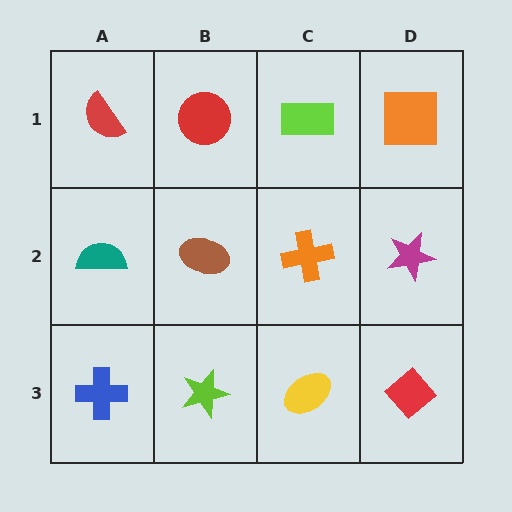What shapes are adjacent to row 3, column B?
A brown ellipse (row 2, column B), a blue cross (row 3, column A), a yellow ellipse (row 3, column C).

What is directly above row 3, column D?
A magenta star.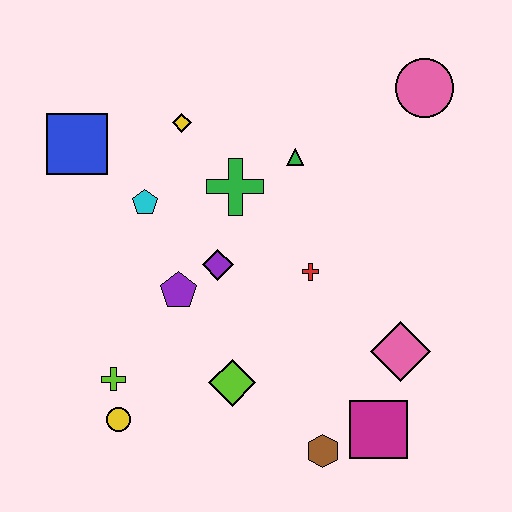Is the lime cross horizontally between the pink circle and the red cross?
No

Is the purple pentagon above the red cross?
No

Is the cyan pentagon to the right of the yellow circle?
Yes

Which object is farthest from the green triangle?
The yellow circle is farthest from the green triangle.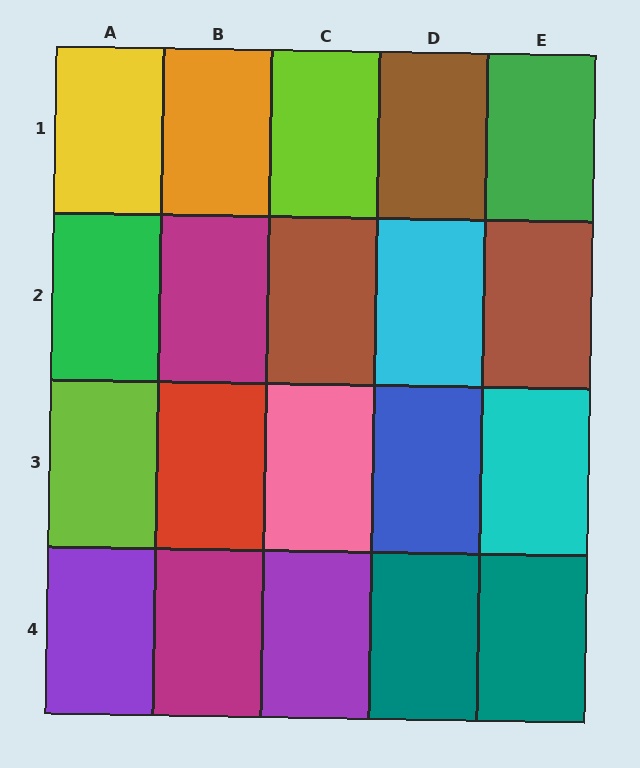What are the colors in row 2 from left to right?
Green, magenta, brown, cyan, brown.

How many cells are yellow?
1 cell is yellow.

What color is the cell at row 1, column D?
Brown.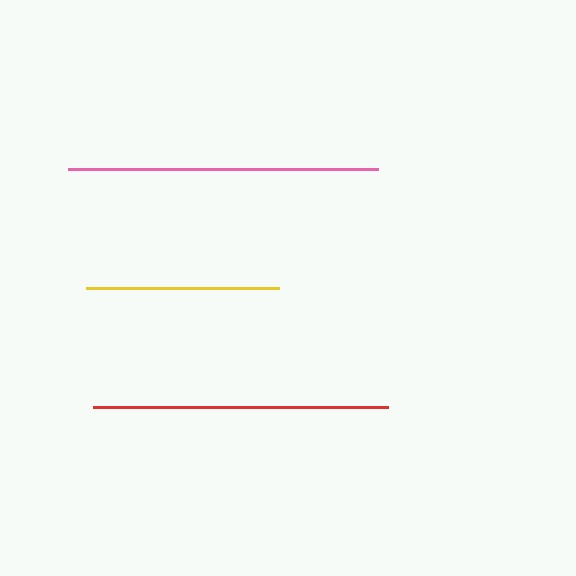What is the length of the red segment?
The red segment is approximately 295 pixels long.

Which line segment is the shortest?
The yellow line is the shortest at approximately 194 pixels.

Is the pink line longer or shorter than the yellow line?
The pink line is longer than the yellow line.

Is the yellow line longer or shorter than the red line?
The red line is longer than the yellow line.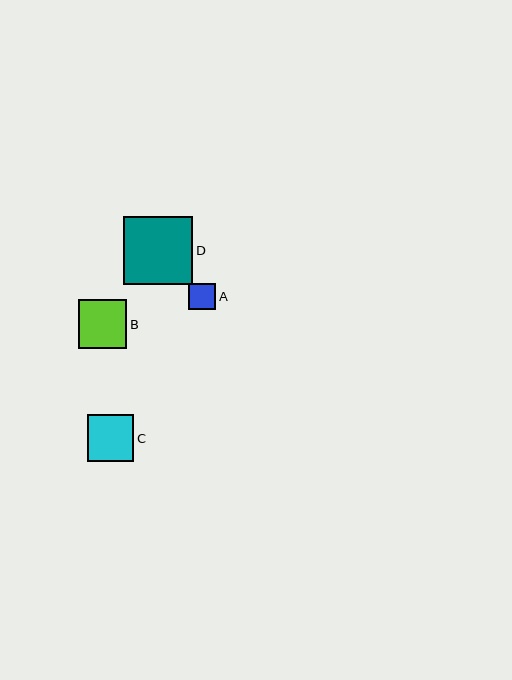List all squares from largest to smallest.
From largest to smallest: D, B, C, A.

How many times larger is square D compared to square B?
Square D is approximately 1.4 times the size of square B.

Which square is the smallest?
Square A is the smallest with a size of approximately 27 pixels.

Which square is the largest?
Square D is the largest with a size of approximately 69 pixels.